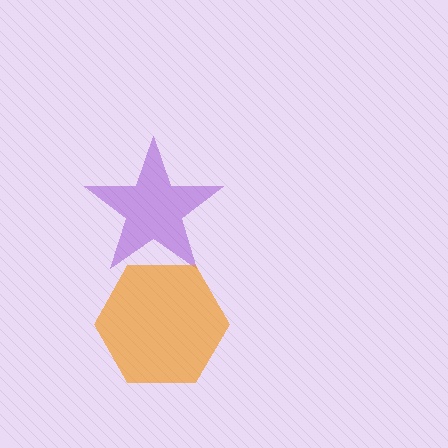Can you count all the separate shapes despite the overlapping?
Yes, there are 2 separate shapes.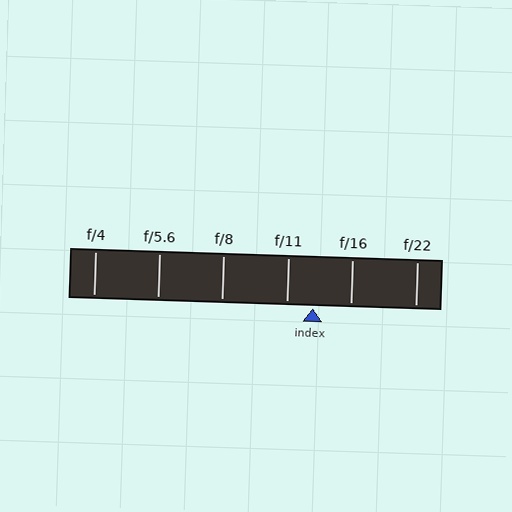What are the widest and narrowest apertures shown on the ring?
The widest aperture shown is f/4 and the narrowest is f/22.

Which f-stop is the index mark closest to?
The index mark is closest to f/11.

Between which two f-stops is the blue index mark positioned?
The index mark is between f/11 and f/16.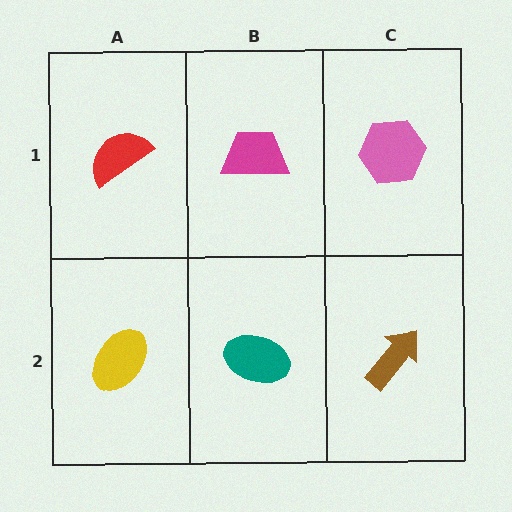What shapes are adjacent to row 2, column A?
A red semicircle (row 1, column A), a teal ellipse (row 2, column B).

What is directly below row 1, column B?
A teal ellipse.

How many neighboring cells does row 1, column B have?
3.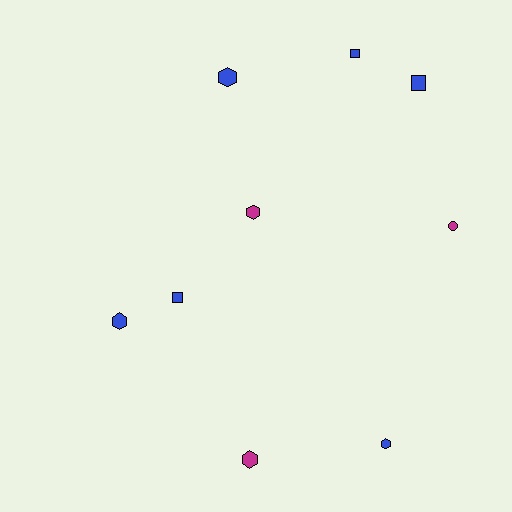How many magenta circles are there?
There is 1 magenta circle.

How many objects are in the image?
There are 9 objects.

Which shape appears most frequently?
Hexagon, with 5 objects.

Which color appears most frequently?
Blue, with 6 objects.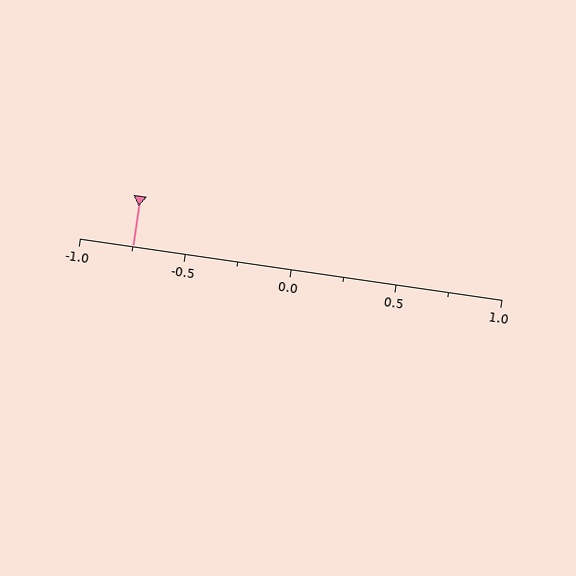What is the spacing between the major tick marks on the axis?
The major ticks are spaced 0.5 apart.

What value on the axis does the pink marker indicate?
The marker indicates approximately -0.75.